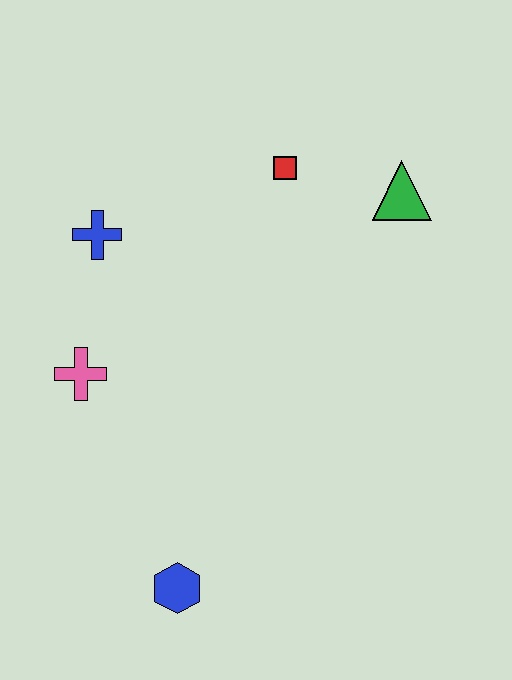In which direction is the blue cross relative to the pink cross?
The blue cross is above the pink cross.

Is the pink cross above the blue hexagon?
Yes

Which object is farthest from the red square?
The blue hexagon is farthest from the red square.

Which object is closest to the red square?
The green triangle is closest to the red square.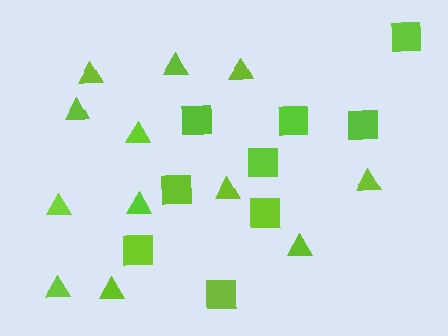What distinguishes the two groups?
There are 2 groups: one group of triangles (12) and one group of squares (9).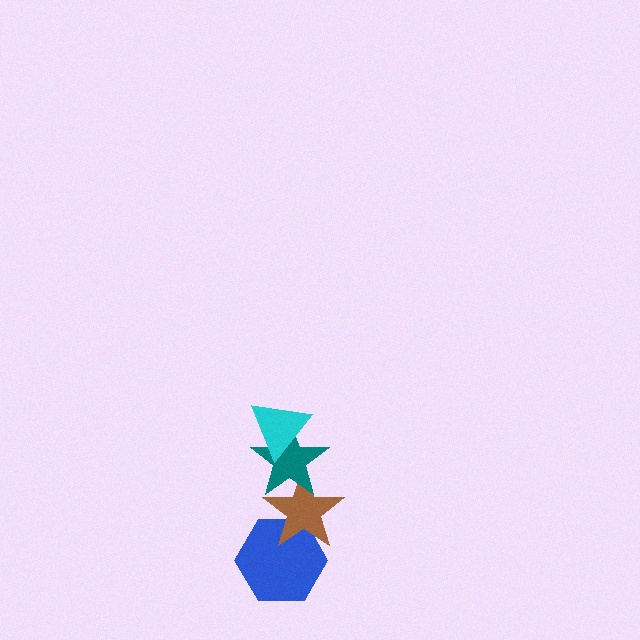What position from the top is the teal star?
The teal star is 2nd from the top.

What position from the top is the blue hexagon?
The blue hexagon is 4th from the top.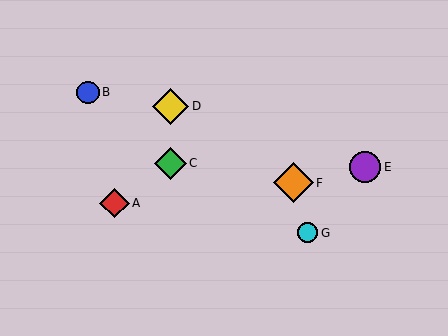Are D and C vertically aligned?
Yes, both are at x≈171.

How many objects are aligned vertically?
2 objects (C, D) are aligned vertically.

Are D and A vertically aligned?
No, D is at x≈171 and A is at x≈115.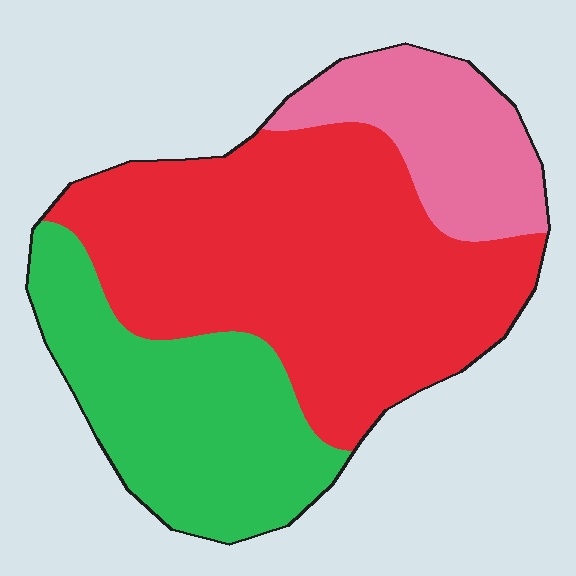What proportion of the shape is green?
Green takes up about one third (1/3) of the shape.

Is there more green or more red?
Red.